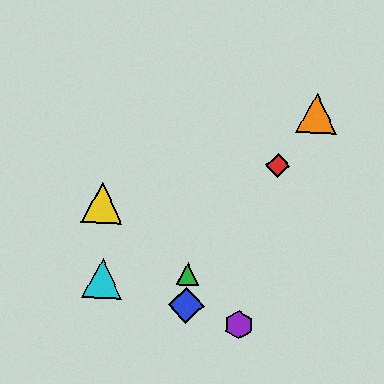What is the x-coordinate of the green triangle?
The green triangle is at x≈188.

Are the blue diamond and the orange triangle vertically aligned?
No, the blue diamond is at x≈186 and the orange triangle is at x≈317.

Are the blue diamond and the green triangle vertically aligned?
Yes, both are at x≈186.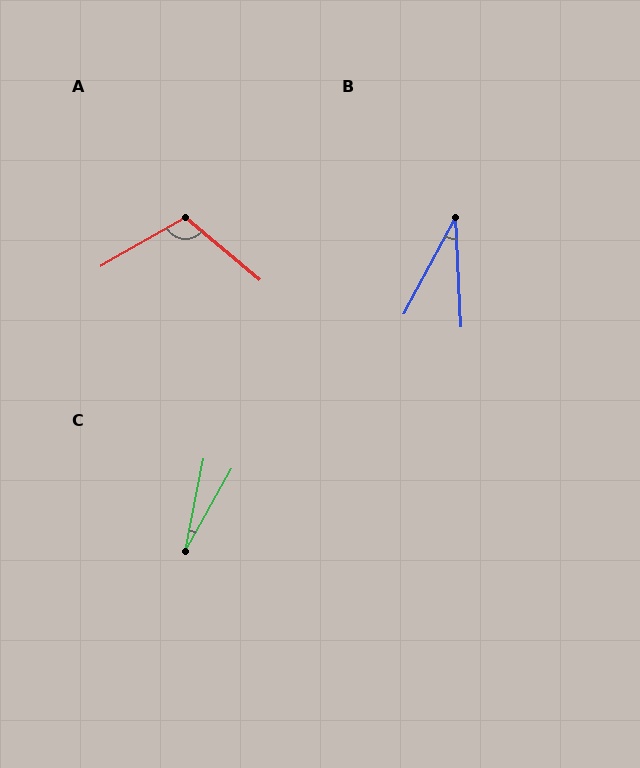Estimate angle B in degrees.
Approximately 32 degrees.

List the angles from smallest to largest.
C (18°), B (32°), A (110°).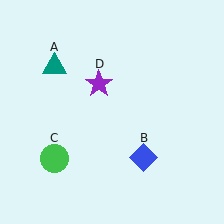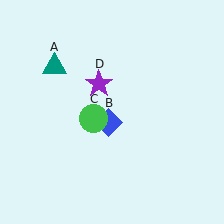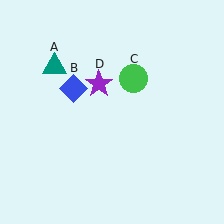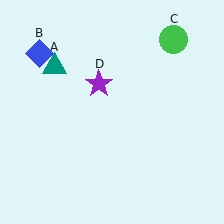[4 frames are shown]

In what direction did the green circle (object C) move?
The green circle (object C) moved up and to the right.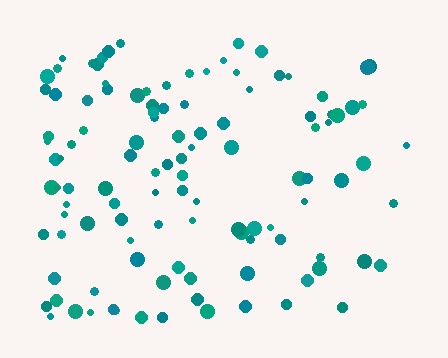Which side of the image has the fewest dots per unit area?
The right.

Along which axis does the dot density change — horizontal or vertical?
Horizontal.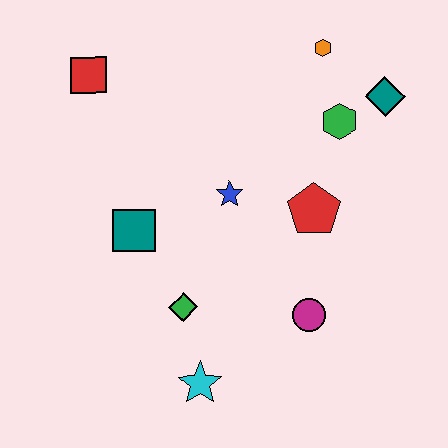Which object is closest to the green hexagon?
The teal diamond is closest to the green hexagon.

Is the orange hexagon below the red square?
No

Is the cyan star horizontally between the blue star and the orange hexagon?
No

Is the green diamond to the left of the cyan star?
Yes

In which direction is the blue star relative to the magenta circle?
The blue star is above the magenta circle.